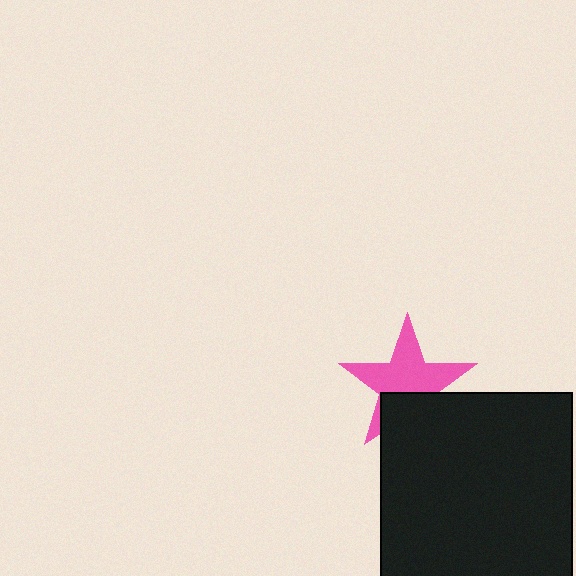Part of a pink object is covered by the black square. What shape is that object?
It is a star.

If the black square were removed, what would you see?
You would see the complete pink star.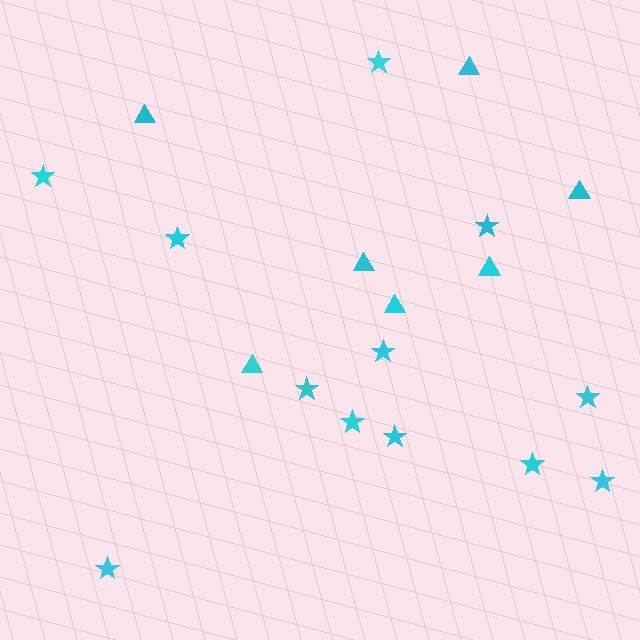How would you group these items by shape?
There are 2 groups: one group of triangles (7) and one group of stars (12).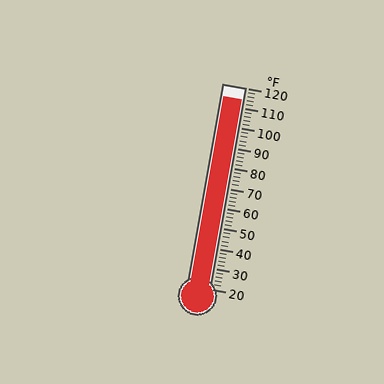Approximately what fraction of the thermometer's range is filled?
The thermometer is filled to approximately 95% of its range.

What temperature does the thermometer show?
The thermometer shows approximately 114°F.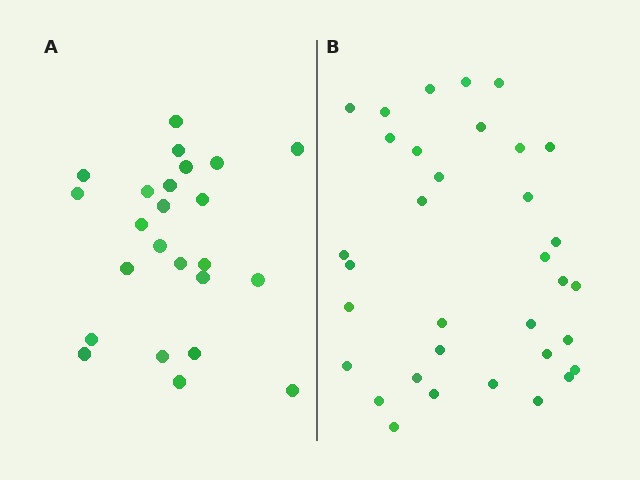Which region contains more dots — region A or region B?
Region B (the right region) has more dots.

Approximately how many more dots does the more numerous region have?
Region B has roughly 10 or so more dots than region A.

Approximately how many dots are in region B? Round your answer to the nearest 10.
About 30 dots. (The exact count is 34, which rounds to 30.)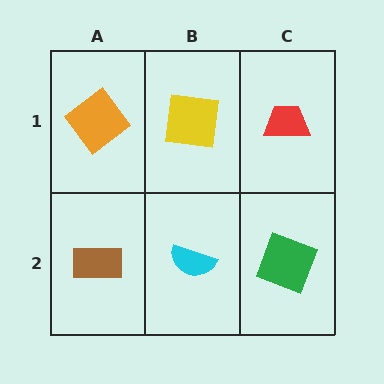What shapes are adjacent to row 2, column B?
A yellow square (row 1, column B), a brown rectangle (row 2, column A), a green square (row 2, column C).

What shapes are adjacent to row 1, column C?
A green square (row 2, column C), a yellow square (row 1, column B).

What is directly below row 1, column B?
A cyan semicircle.